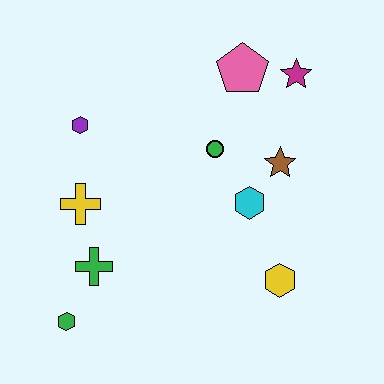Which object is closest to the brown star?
The cyan hexagon is closest to the brown star.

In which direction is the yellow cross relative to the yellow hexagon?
The yellow cross is to the left of the yellow hexagon.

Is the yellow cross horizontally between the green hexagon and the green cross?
Yes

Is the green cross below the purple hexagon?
Yes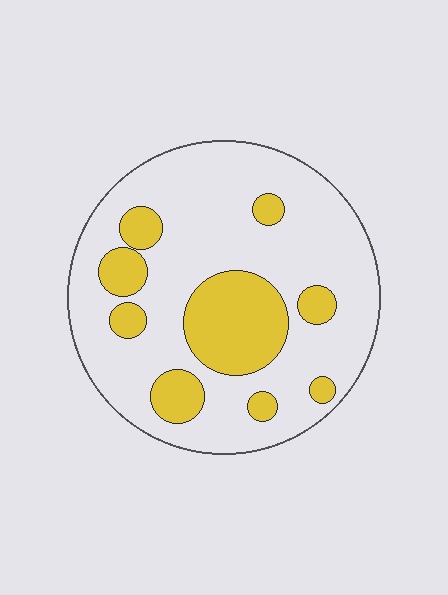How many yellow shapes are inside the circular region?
9.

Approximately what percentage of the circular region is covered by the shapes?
Approximately 25%.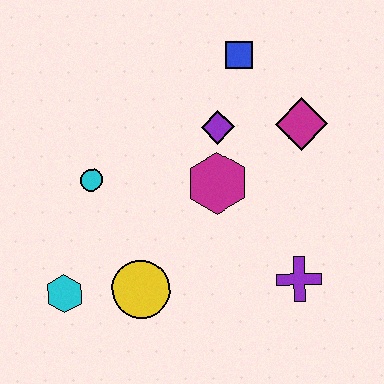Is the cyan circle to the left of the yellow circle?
Yes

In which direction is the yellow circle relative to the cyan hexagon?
The yellow circle is to the right of the cyan hexagon.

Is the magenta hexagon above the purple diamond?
No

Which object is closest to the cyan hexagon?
The yellow circle is closest to the cyan hexagon.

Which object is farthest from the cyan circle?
The purple cross is farthest from the cyan circle.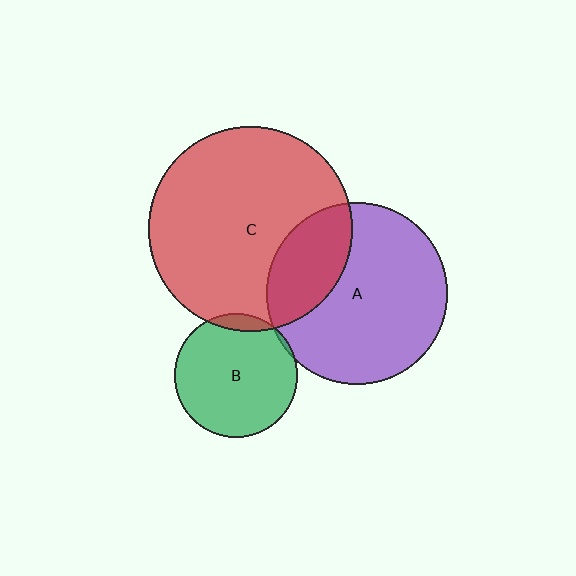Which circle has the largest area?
Circle C (red).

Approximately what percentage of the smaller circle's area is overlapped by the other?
Approximately 25%.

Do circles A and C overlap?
Yes.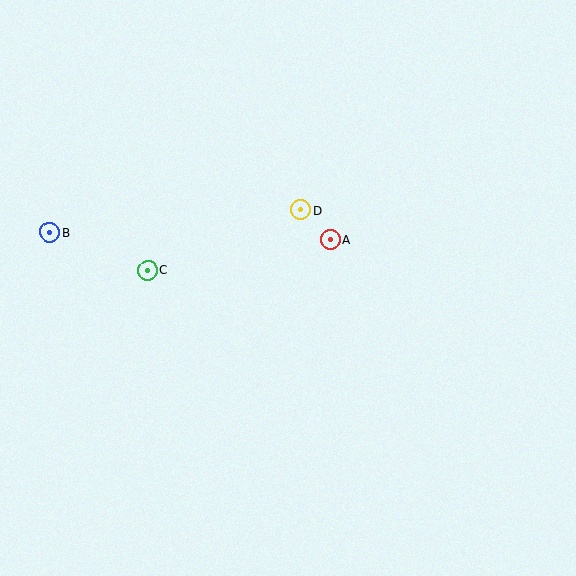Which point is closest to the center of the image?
Point A at (330, 239) is closest to the center.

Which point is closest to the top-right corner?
Point A is closest to the top-right corner.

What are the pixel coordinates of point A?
Point A is at (330, 239).